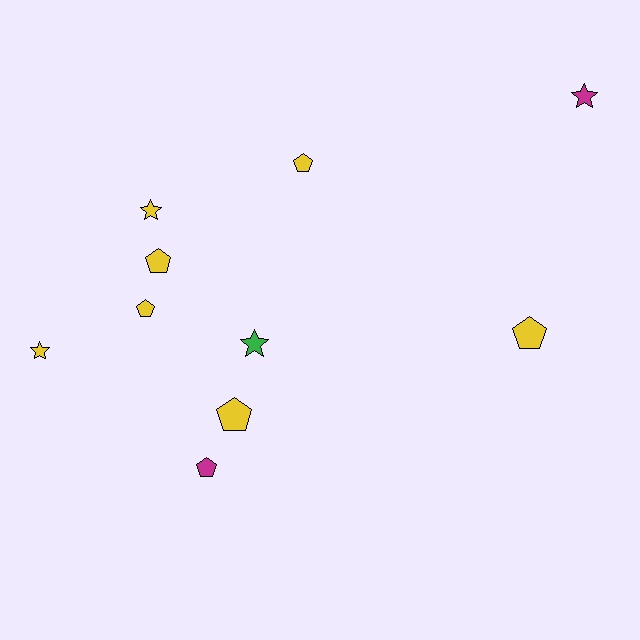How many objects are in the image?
There are 10 objects.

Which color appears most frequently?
Yellow, with 7 objects.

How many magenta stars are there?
There is 1 magenta star.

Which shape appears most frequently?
Pentagon, with 6 objects.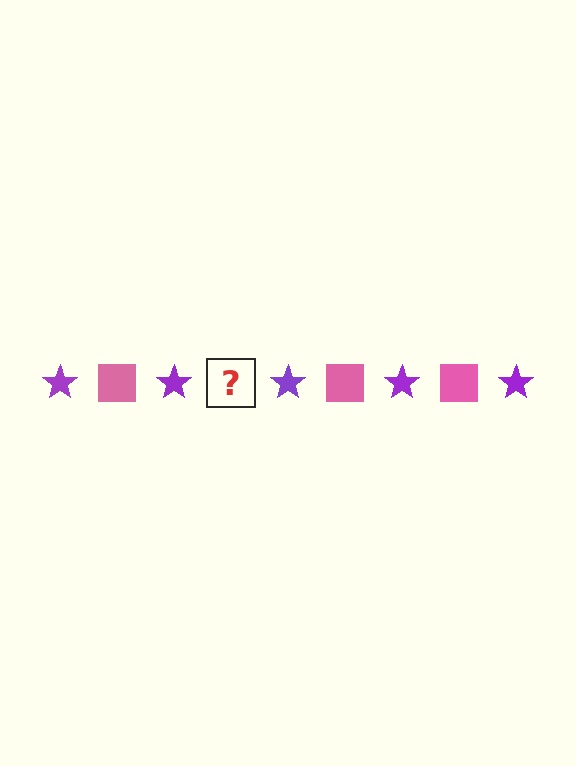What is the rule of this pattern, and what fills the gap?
The rule is that the pattern alternates between purple star and pink square. The gap should be filled with a pink square.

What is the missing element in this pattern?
The missing element is a pink square.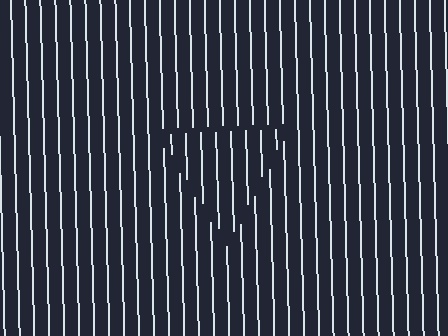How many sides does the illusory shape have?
3 sides — the line-ends trace a triangle.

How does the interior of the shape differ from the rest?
The interior of the shape contains the same grating, shifted by half a period — the contour is defined by the phase discontinuity where line-ends from the inner and outer gratings abut.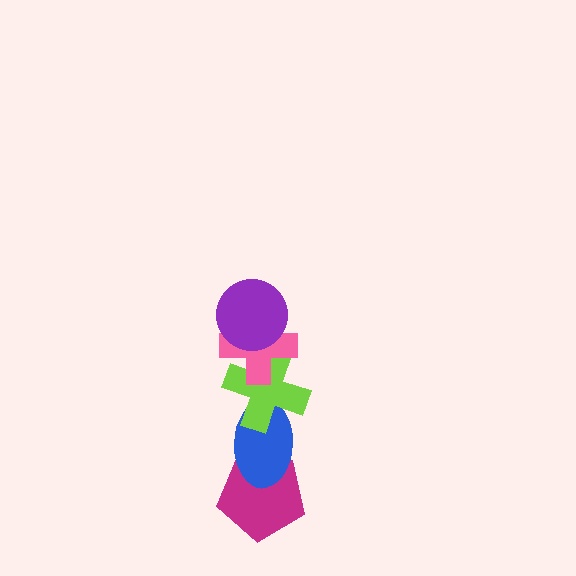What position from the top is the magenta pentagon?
The magenta pentagon is 5th from the top.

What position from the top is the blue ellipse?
The blue ellipse is 4th from the top.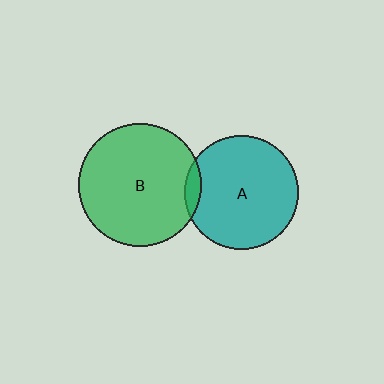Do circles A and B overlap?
Yes.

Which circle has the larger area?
Circle B (green).